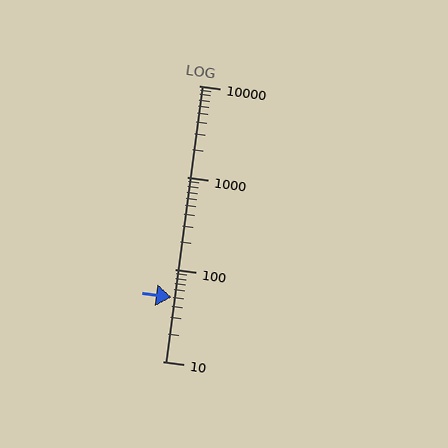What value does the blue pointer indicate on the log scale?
The pointer indicates approximately 50.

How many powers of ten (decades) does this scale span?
The scale spans 3 decades, from 10 to 10000.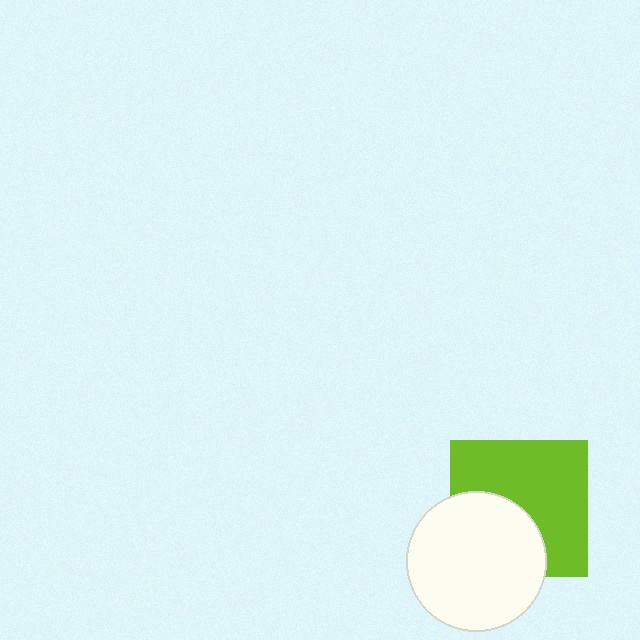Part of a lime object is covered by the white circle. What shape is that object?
It is a square.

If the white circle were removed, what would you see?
You would see the complete lime square.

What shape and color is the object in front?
The object in front is a white circle.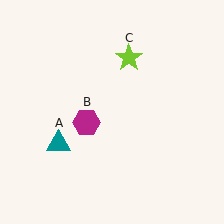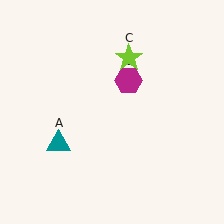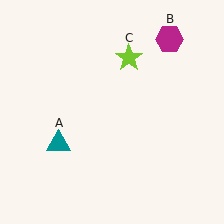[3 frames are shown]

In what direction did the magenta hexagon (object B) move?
The magenta hexagon (object B) moved up and to the right.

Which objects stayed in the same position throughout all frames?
Teal triangle (object A) and lime star (object C) remained stationary.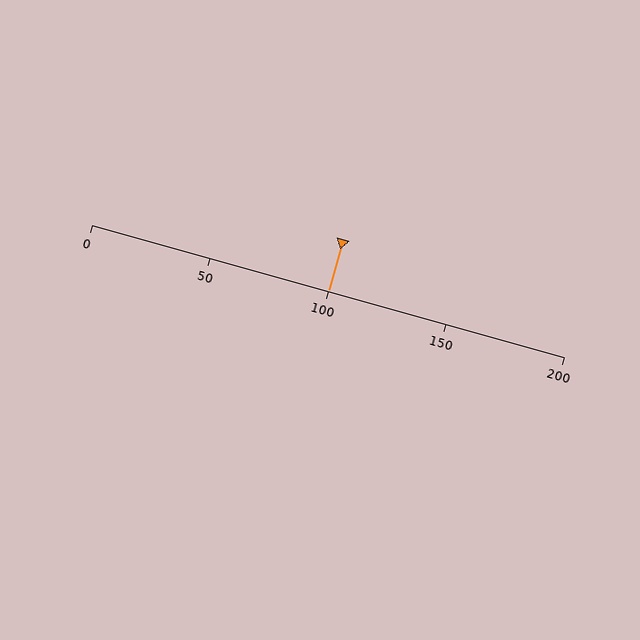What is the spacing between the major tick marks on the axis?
The major ticks are spaced 50 apart.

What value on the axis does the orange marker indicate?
The marker indicates approximately 100.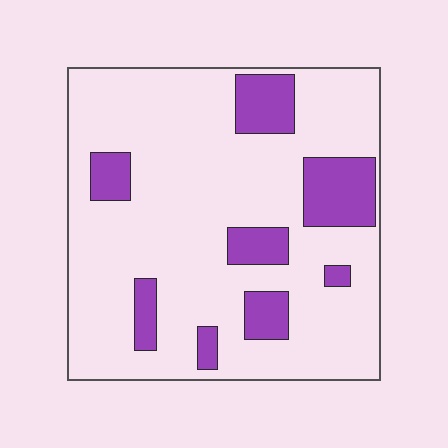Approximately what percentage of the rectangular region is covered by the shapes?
Approximately 20%.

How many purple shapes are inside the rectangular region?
8.